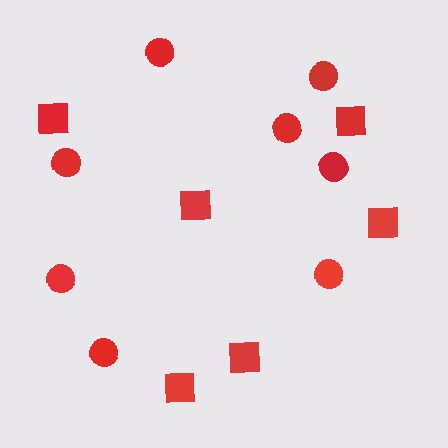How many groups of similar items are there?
There are 2 groups: one group of circles (8) and one group of squares (6).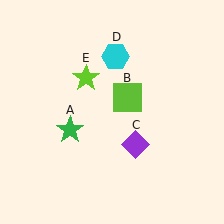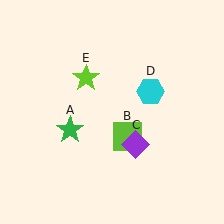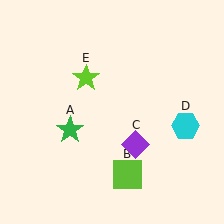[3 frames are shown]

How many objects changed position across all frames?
2 objects changed position: lime square (object B), cyan hexagon (object D).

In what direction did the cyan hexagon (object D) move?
The cyan hexagon (object D) moved down and to the right.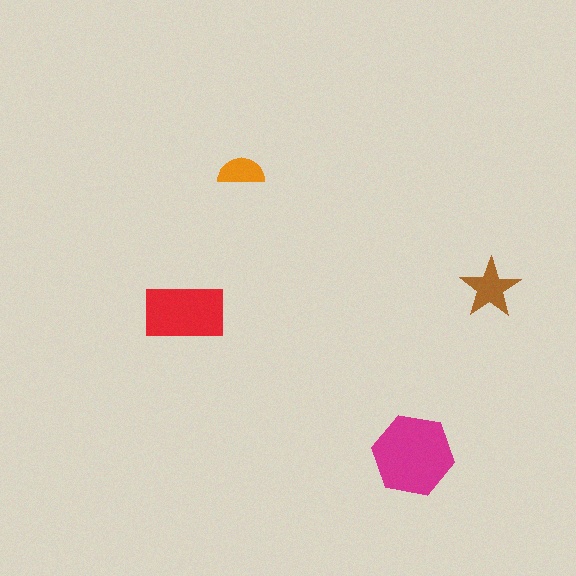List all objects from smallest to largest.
The orange semicircle, the brown star, the red rectangle, the magenta hexagon.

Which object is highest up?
The orange semicircle is topmost.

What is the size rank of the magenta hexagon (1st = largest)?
1st.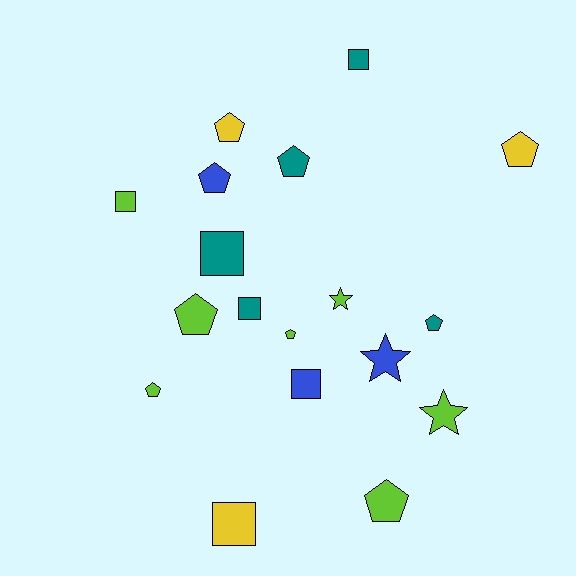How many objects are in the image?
There are 18 objects.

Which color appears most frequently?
Lime, with 7 objects.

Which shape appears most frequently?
Pentagon, with 9 objects.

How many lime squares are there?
There is 1 lime square.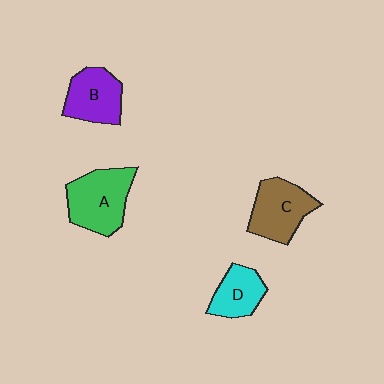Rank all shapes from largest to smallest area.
From largest to smallest: A (green), C (brown), B (purple), D (cyan).